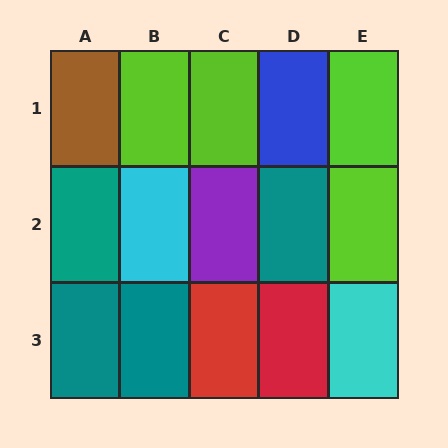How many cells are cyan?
2 cells are cyan.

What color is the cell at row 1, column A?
Brown.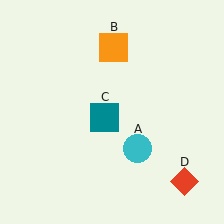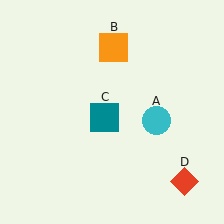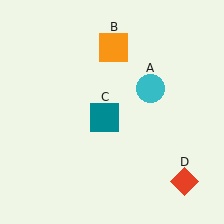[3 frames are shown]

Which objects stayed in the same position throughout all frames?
Orange square (object B) and teal square (object C) and red diamond (object D) remained stationary.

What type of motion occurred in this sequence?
The cyan circle (object A) rotated counterclockwise around the center of the scene.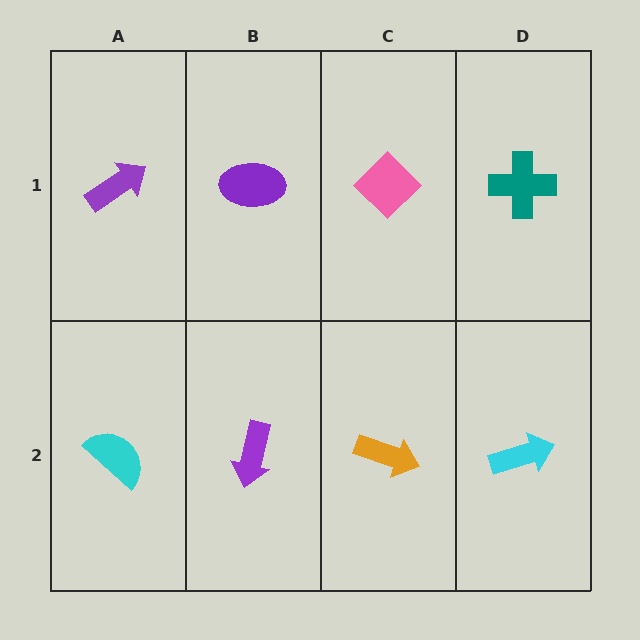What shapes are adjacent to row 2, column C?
A pink diamond (row 1, column C), a purple arrow (row 2, column B), a cyan arrow (row 2, column D).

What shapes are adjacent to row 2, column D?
A teal cross (row 1, column D), an orange arrow (row 2, column C).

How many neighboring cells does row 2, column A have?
2.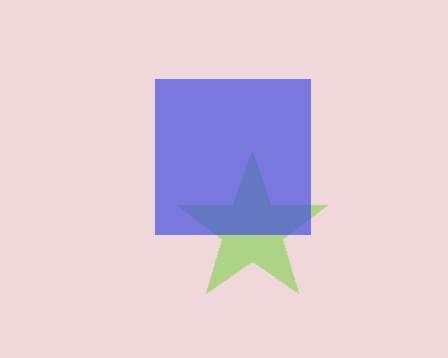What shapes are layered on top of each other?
The layered shapes are: a lime star, a blue square.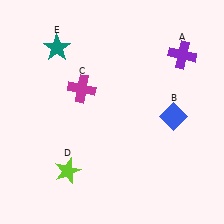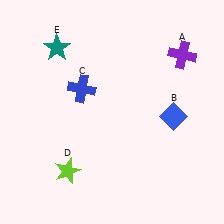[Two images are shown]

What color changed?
The cross (C) changed from magenta in Image 1 to blue in Image 2.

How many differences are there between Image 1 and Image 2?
There is 1 difference between the two images.